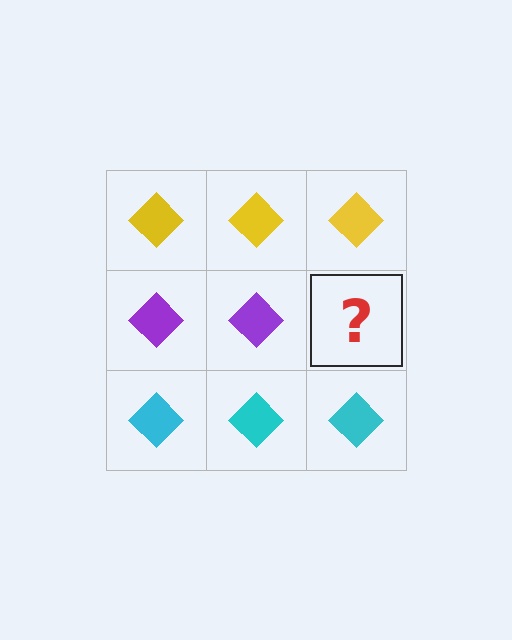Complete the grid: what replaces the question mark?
The question mark should be replaced with a purple diamond.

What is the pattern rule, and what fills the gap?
The rule is that each row has a consistent color. The gap should be filled with a purple diamond.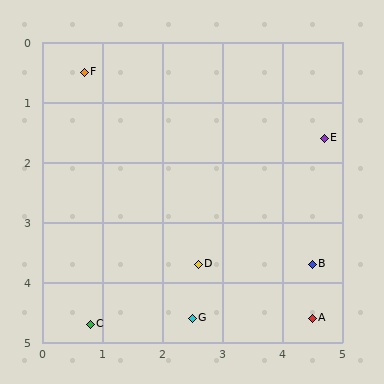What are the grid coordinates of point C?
Point C is at approximately (0.8, 4.7).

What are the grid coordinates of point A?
Point A is at approximately (4.5, 4.6).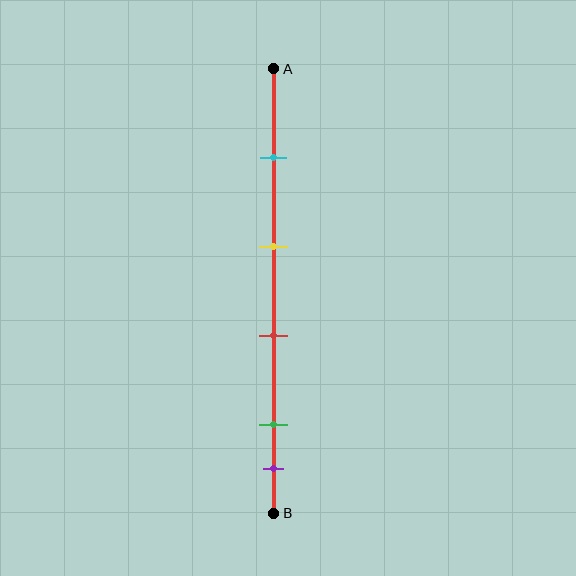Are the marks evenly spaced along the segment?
No, the marks are not evenly spaced.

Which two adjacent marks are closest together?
The green and purple marks are the closest adjacent pair.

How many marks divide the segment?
There are 5 marks dividing the segment.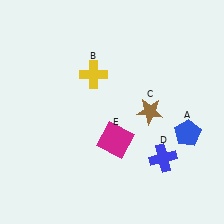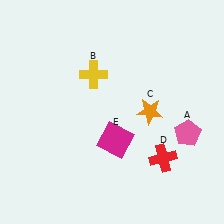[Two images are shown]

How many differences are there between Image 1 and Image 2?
There are 3 differences between the two images.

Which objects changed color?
A changed from blue to pink. C changed from brown to orange. D changed from blue to red.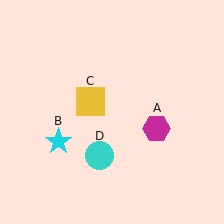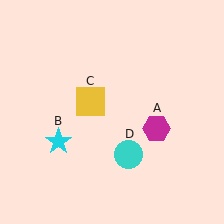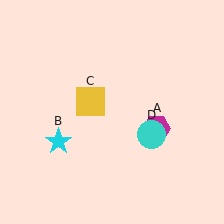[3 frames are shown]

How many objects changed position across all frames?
1 object changed position: cyan circle (object D).